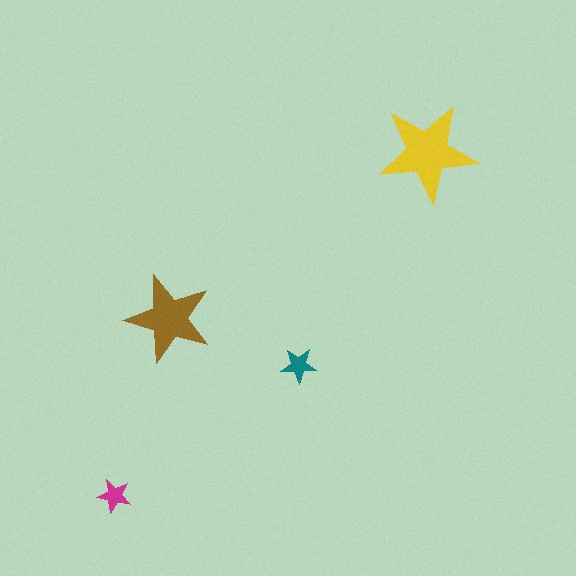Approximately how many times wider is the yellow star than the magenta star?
About 3 times wider.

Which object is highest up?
The yellow star is topmost.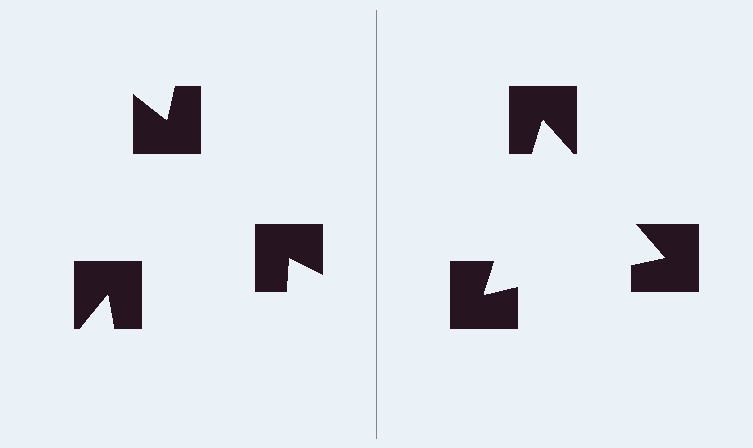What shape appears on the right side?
An illusory triangle.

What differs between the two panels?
The notched squares are positioned identically on both sides; only the wedge orientations differ. On the right they align to a triangle; on the left they are misaligned.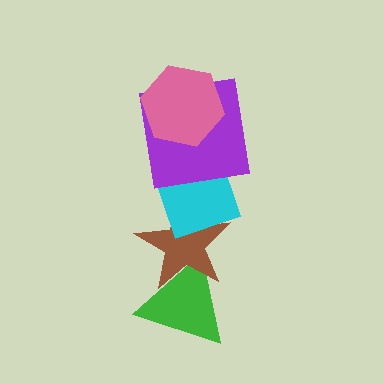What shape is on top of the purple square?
The pink hexagon is on top of the purple square.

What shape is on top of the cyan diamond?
The purple square is on top of the cyan diamond.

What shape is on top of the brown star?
The cyan diamond is on top of the brown star.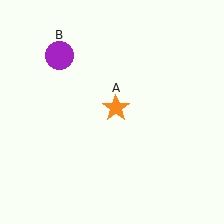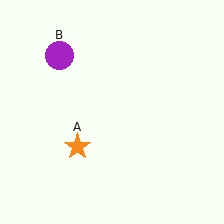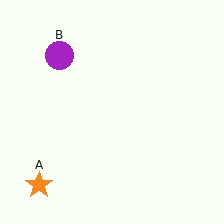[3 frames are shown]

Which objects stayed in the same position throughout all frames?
Purple circle (object B) remained stationary.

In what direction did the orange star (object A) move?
The orange star (object A) moved down and to the left.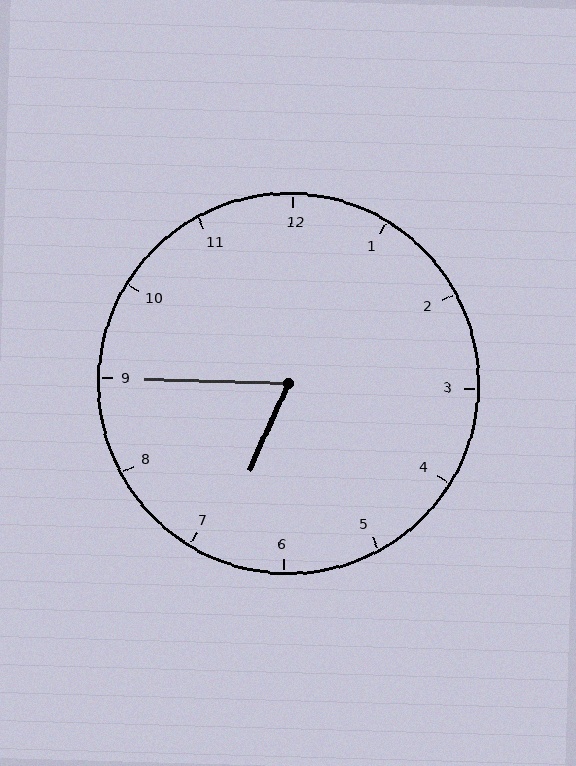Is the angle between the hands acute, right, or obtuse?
It is acute.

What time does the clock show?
6:45.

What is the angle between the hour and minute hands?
Approximately 68 degrees.